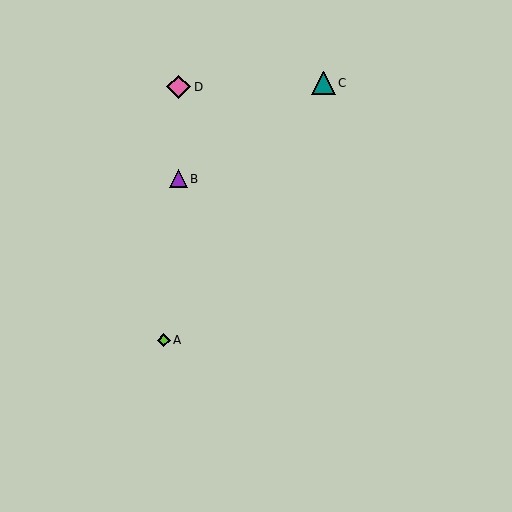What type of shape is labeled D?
Shape D is a pink diamond.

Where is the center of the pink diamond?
The center of the pink diamond is at (179, 87).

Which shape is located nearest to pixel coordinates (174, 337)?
The lime diamond (labeled A) at (164, 340) is nearest to that location.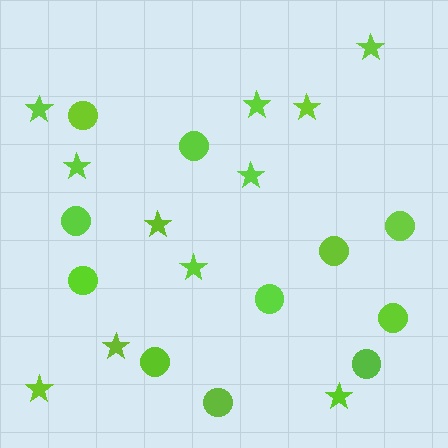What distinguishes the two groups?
There are 2 groups: one group of circles (11) and one group of stars (11).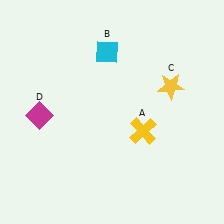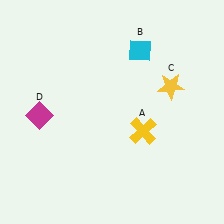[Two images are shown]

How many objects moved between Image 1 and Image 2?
1 object moved between the two images.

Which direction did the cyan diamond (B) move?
The cyan diamond (B) moved right.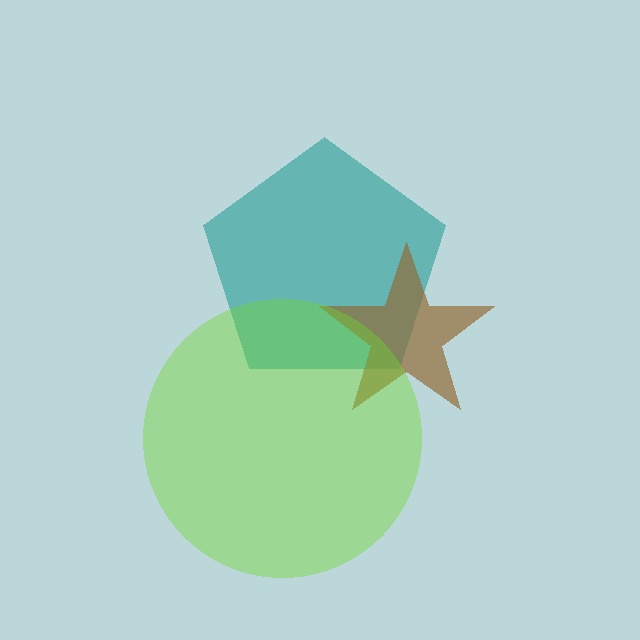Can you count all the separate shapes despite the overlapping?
Yes, there are 3 separate shapes.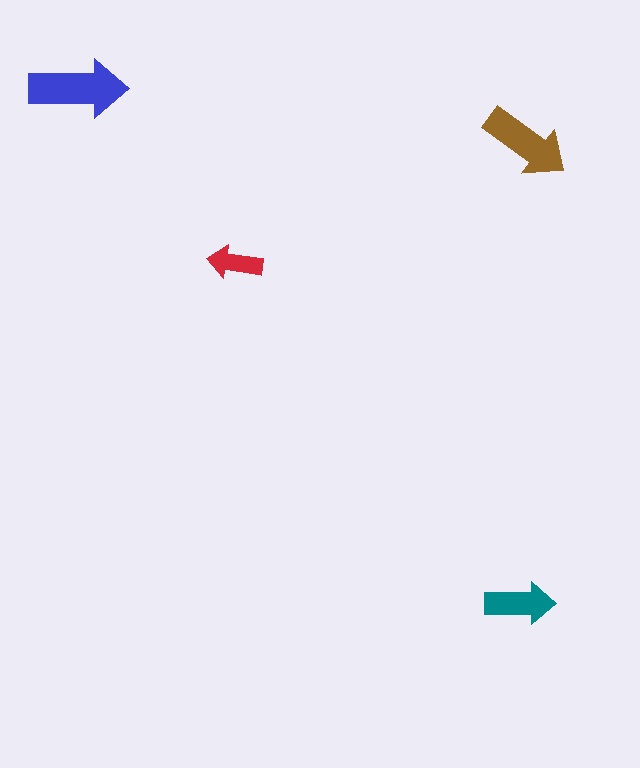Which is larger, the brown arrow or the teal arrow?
The brown one.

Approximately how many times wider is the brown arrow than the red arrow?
About 1.5 times wider.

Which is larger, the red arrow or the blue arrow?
The blue one.